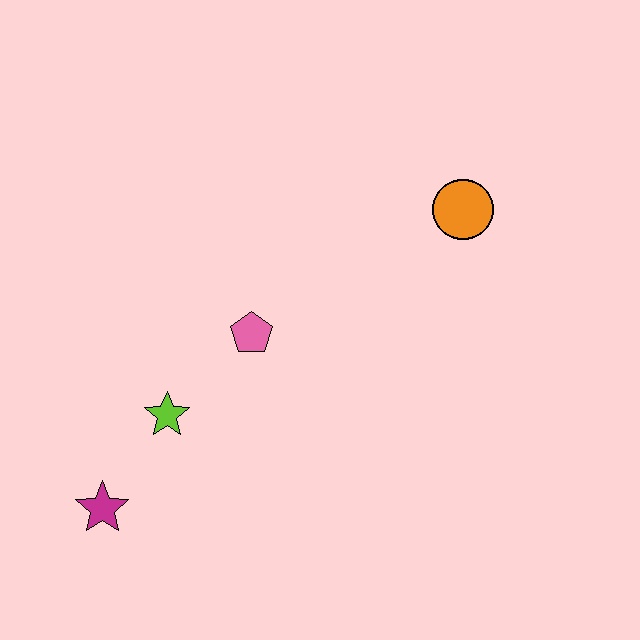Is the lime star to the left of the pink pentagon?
Yes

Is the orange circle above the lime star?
Yes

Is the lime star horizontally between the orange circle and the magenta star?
Yes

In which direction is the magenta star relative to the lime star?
The magenta star is below the lime star.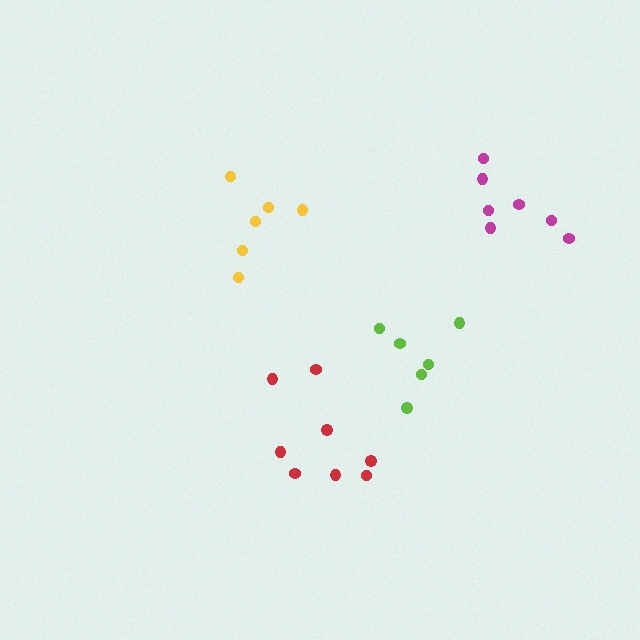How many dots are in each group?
Group 1: 6 dots, Group 2: 8 dots, Group 3: 7 dots, Group 4: 6 dots (27 total).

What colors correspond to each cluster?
The clusters are colored: yellow, red, magenta, lime.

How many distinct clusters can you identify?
There are 4 distinct clusters.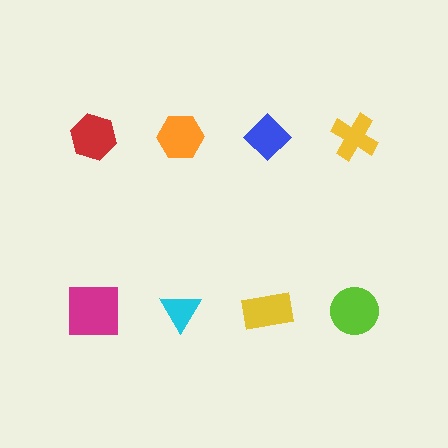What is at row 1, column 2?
An orange hexagon.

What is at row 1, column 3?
A blue diamond.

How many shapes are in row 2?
4 shapes.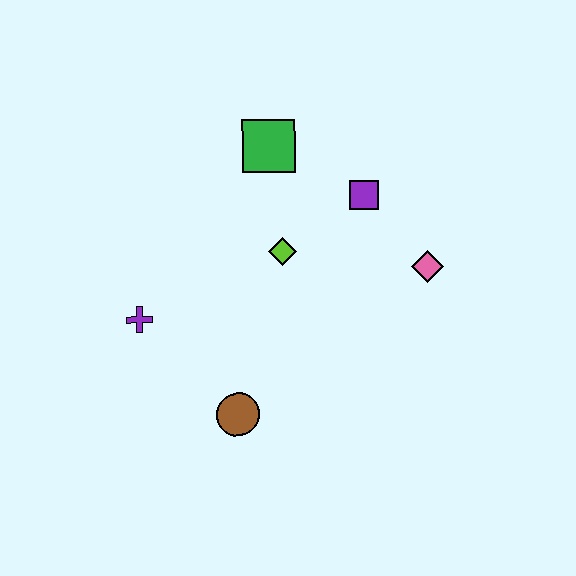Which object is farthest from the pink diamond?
The purple cross is farthest from the pink diamond.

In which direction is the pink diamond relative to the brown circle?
The pink diamond is to the right of the brown circle.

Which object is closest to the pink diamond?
The purple square is closest to the pink diamond.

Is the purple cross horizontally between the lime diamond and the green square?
No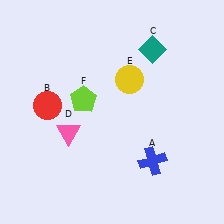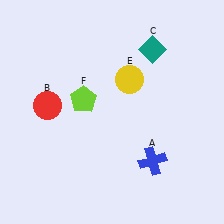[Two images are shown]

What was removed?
The pink triangle (D) was removed in Image 2.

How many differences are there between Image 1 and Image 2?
There is 1 difference between the two images.